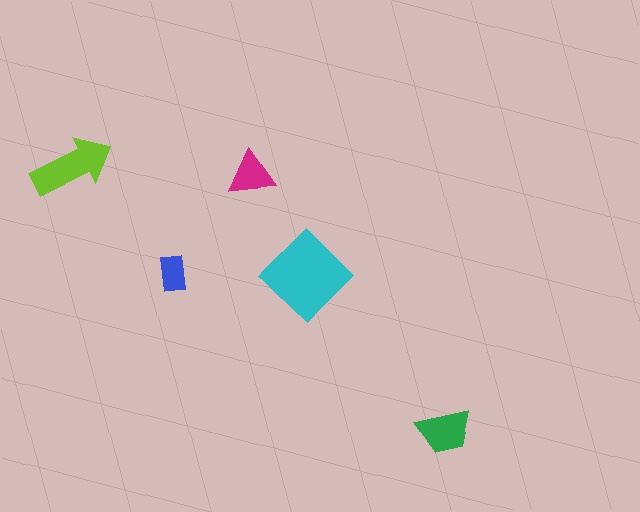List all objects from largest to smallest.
The cyan diamond, the lime arrow, the green trapezoid, the magenta triangle, the blue rectangle.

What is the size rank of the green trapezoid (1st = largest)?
3rd.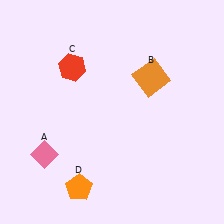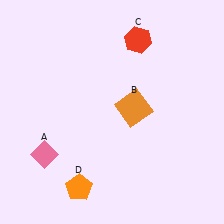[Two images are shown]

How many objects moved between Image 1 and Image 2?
2 objects moved between the two images.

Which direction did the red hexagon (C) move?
The red hexagon (C) moved right.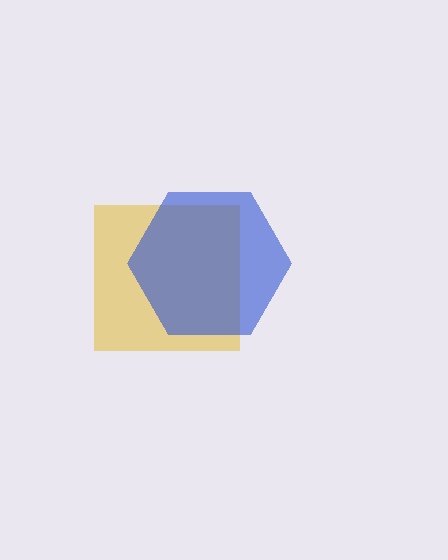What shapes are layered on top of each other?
The layered shapes are: a yellow square, a blue hexagon.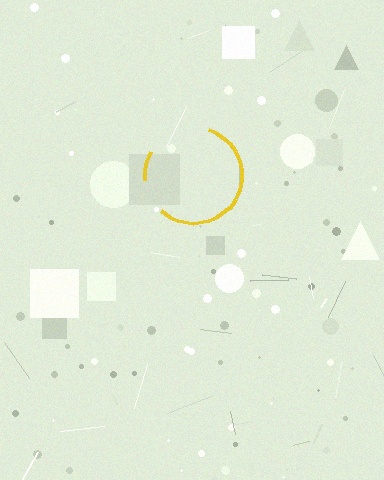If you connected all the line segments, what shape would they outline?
They would outline a circle.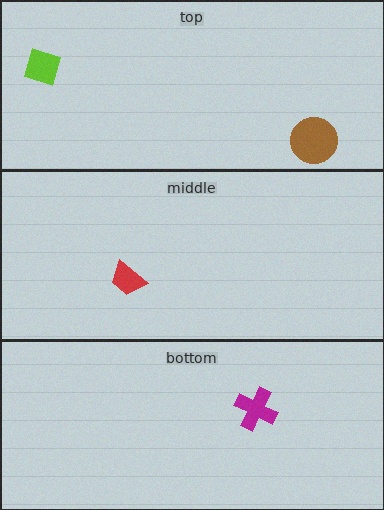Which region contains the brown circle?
The top region.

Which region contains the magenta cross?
The bottom region.